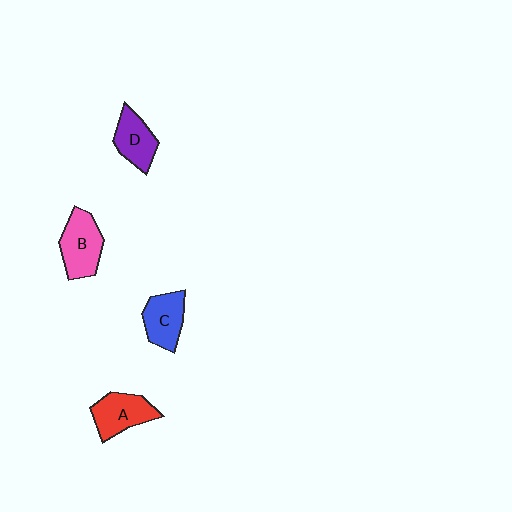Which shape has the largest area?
Shape B (pink).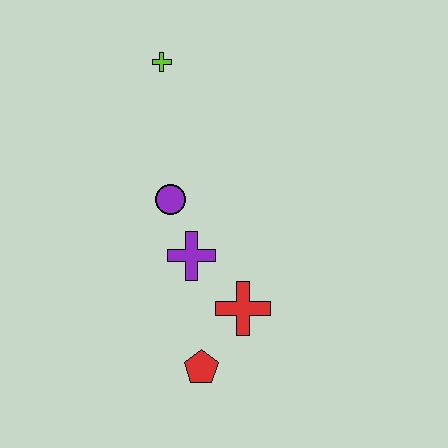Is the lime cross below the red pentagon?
No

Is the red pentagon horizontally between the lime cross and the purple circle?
No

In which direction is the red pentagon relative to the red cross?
The red pentagon is below the red cross.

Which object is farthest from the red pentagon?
The lime cross is farthest from the red pentagon.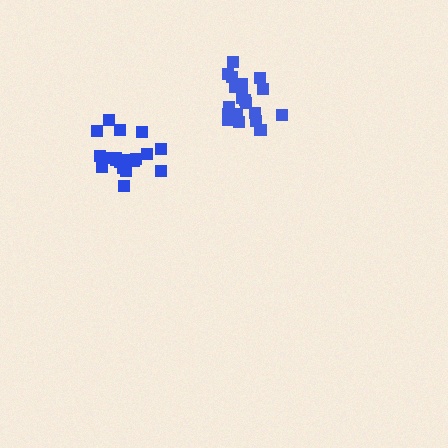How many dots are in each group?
Group 1: 21 dots, Group 2: 21 dots (42 total).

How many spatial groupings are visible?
There are 2 spatial groupings.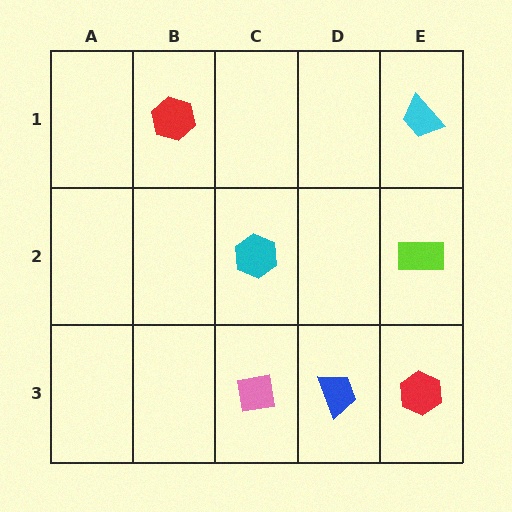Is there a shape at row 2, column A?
No, that cell is empty.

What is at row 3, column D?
A blue trapezoid.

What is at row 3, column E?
A red hexagon.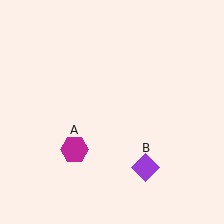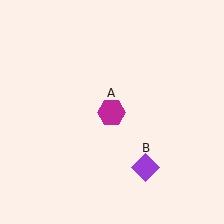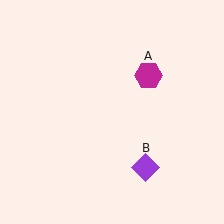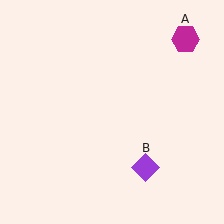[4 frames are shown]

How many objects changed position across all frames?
1 object changed position: magenta hexagon (object A).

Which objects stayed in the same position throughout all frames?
Purple diamond (object B) remained stationary.